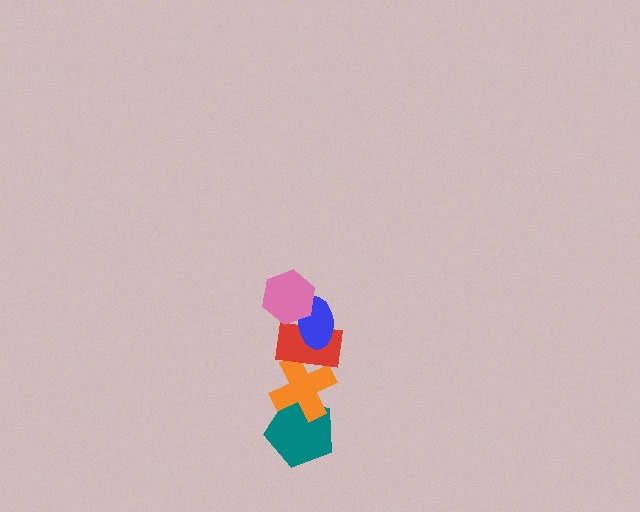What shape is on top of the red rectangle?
The blue ellipse is on top of the red rectangle.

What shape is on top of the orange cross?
The red rectangle is on top of the orange cross.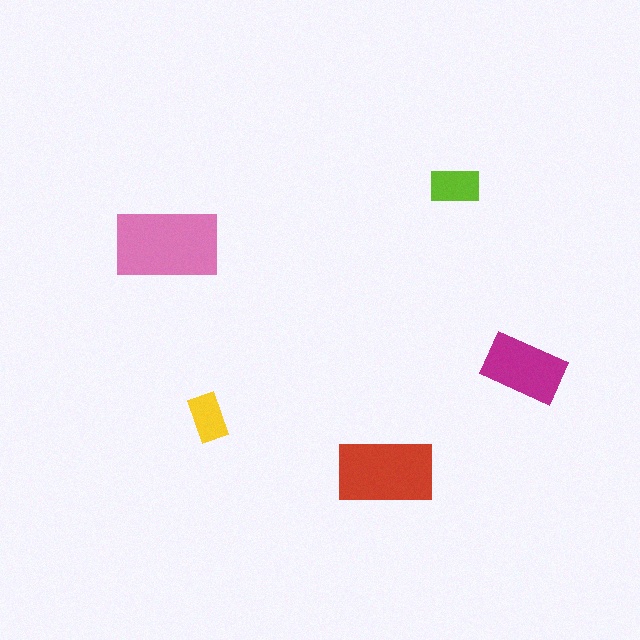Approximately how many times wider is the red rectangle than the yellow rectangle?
About 2 times wider.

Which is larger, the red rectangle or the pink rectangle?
The pink one.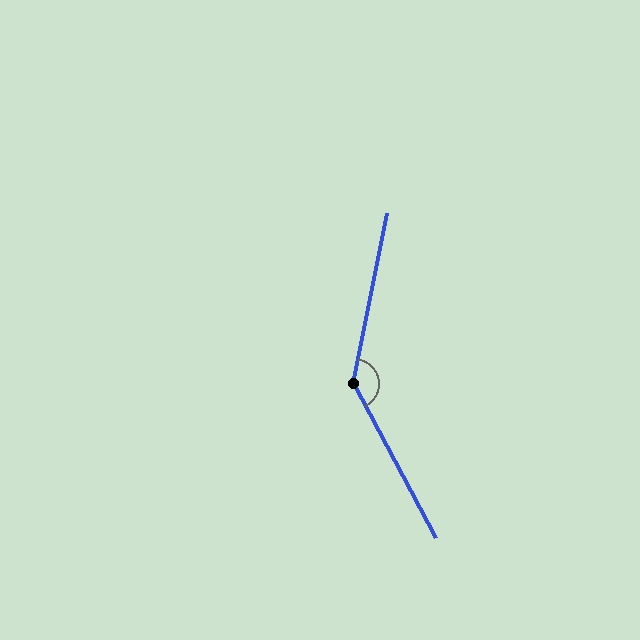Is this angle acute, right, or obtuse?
It is obtuse.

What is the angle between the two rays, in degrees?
Approximately 141 degrees.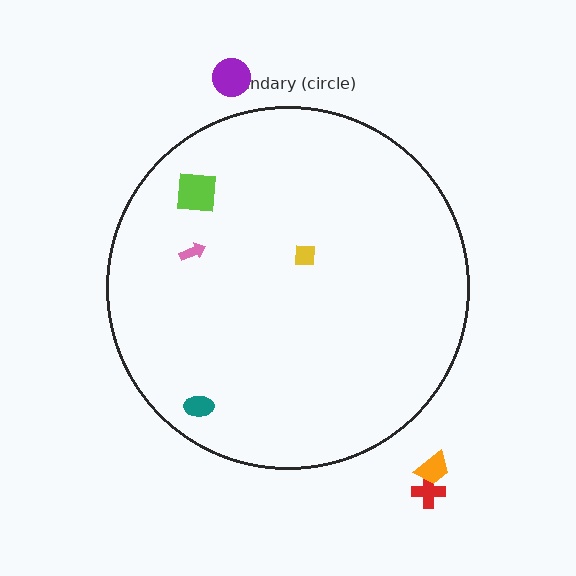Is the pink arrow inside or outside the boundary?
Inside.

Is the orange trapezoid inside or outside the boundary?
Outside.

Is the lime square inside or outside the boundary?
Inside.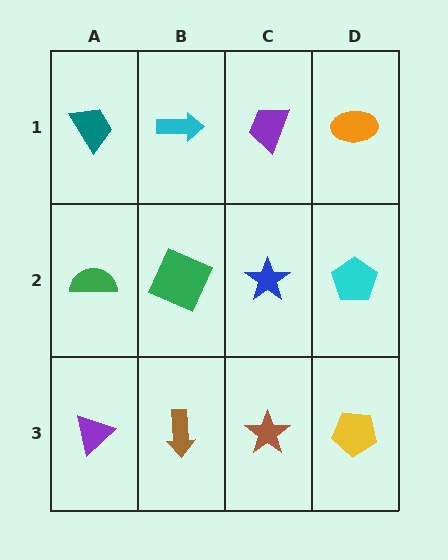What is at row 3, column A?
A purple triangle.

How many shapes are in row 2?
4 shapes.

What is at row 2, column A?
A green semicircle.